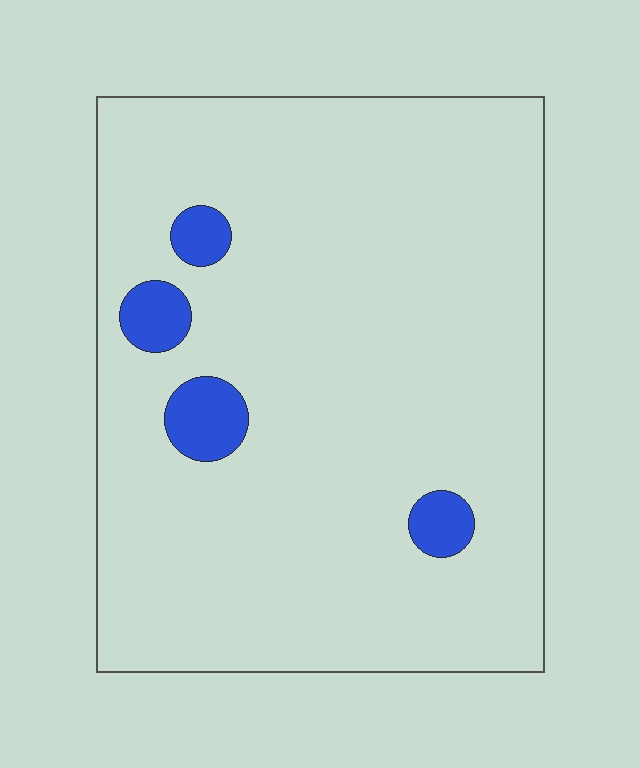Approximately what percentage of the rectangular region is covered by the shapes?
Approximately 5%.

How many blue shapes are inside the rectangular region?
4.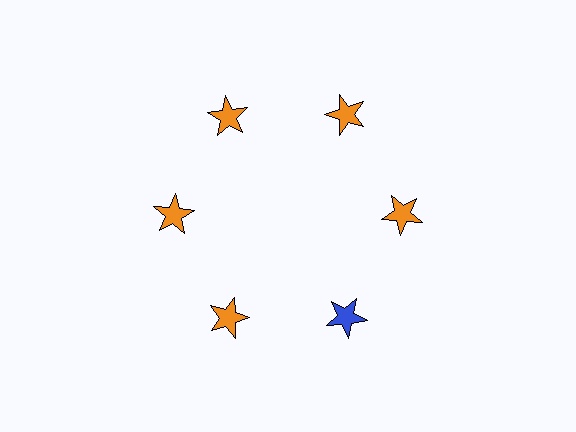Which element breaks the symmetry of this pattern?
The blue star at roughly the 5 o'clock position breaks the symmetry. All other shapes are orange stars.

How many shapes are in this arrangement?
There are 6 shapes arranged in a ring pattern.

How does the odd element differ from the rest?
It has a different color: blue instead of orange.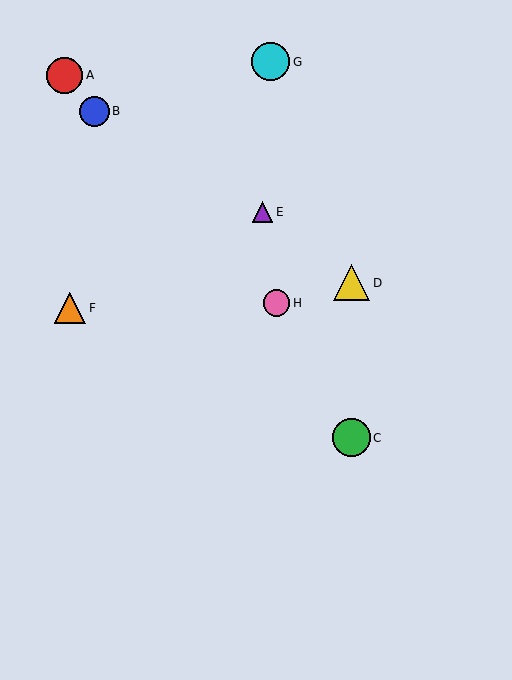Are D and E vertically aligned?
No, D is at x≈351 and E is at x≈263.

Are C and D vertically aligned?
Yes, both are at x≈351.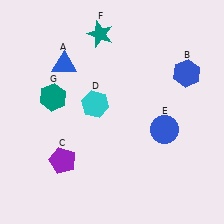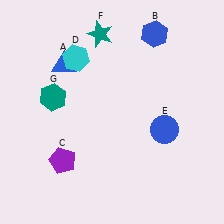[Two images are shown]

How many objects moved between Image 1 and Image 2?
2 objects moved between the two images.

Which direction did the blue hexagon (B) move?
The blue hexagon (B) moved up.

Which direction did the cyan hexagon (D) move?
The cyan hexagon (D) moved up.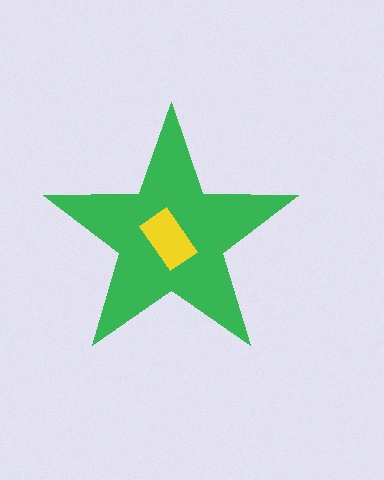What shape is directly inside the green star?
The yellow rectangle.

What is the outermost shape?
The green star.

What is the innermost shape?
The yellow rectangle.